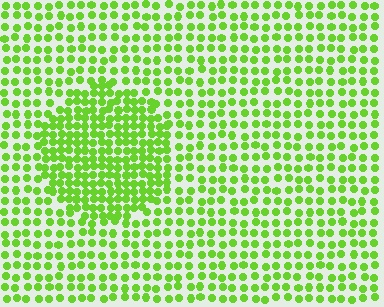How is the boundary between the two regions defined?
The boundary is defined by a change in element density (approximately 1.8x ratio). All elements are the same color, size, and shape.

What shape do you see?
I see a circle.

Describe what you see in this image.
The image contains small lime elements arranged at two different densities. A circle-shaped region is visible where the elements are more densely packed than the surrounding area.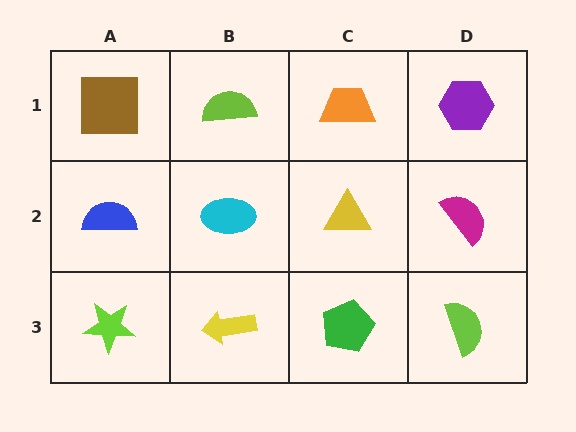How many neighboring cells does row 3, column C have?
3.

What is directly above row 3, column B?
A cyan ellipse.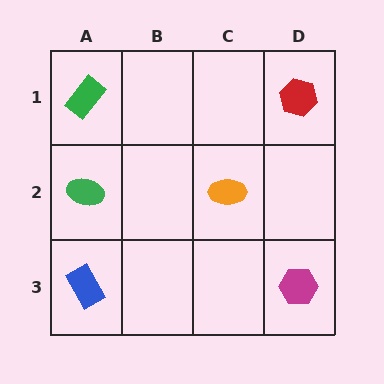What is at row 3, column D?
A magenta hexagon.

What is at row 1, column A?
A green rectangle.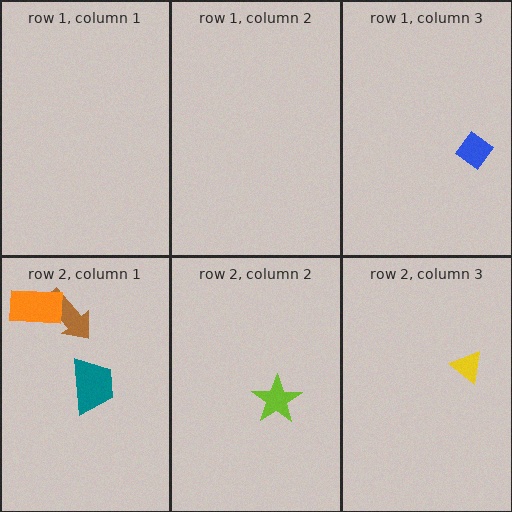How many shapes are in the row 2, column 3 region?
1.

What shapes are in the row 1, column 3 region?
The blue diamond.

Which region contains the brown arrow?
The row 2, column 1 region.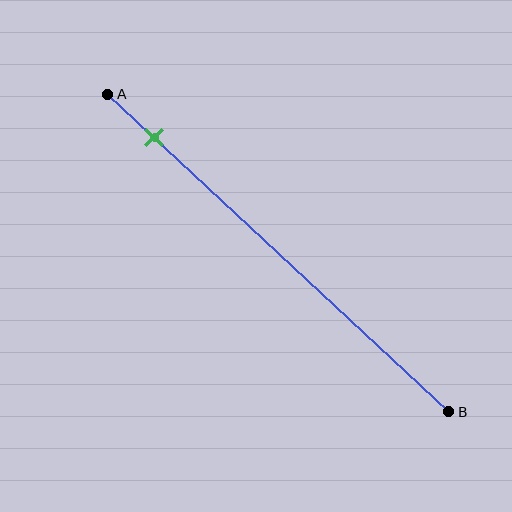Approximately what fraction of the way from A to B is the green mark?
The green mark is approximately 15% of the way from A to B.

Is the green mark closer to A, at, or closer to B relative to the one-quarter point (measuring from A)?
The green mark is closer to point A than the one-quarter point of segment AB.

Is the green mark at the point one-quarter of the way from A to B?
No, the mark is at about 15% from A, not at the 25% one-quarter point.